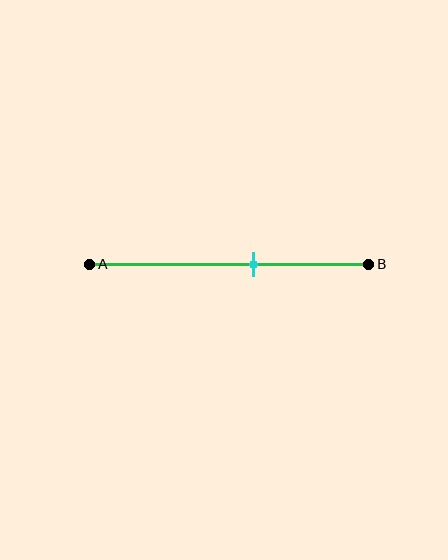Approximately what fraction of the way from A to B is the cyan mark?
The cyan mark is approximately 60% of the way from A to B.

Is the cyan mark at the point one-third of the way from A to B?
No, the mark is at about 60% from A, not at the 33% one-third point.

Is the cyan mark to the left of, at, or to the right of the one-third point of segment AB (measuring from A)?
The cyan mark is to the right of the one-third point of segment AB.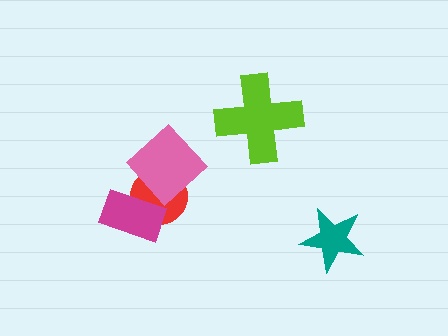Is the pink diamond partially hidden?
No, no other shape covers it.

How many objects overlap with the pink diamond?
1 object overlaps with the pink diamond.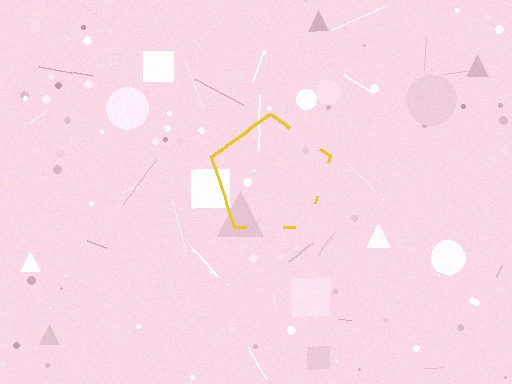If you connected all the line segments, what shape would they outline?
They would outline a pentagon.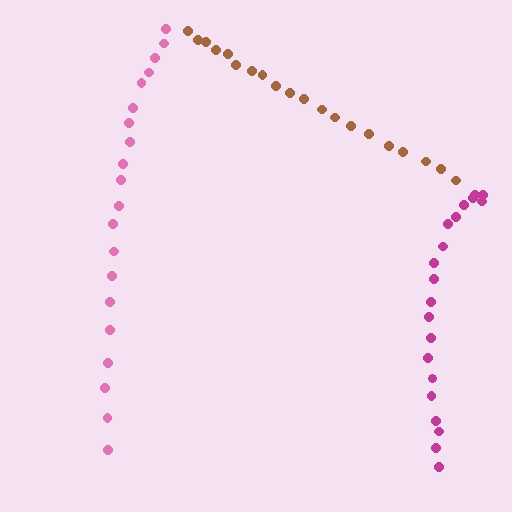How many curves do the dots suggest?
There are 3 distinct paths.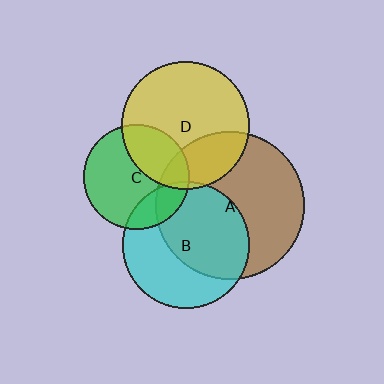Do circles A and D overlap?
Yes.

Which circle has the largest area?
Circle A (brown).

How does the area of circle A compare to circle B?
Approximately 1.4 times.